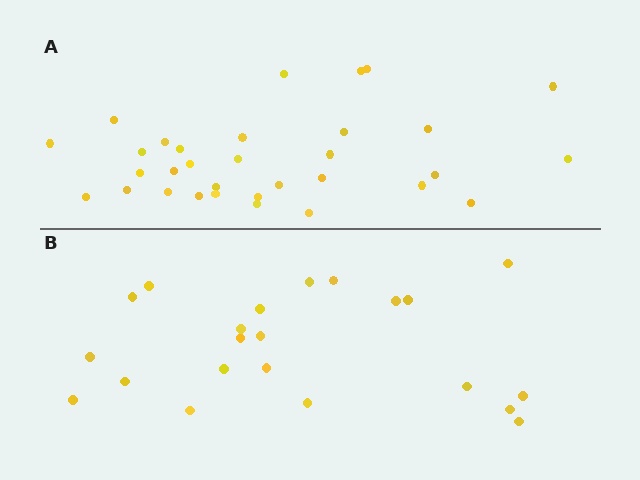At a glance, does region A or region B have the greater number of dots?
Region A (the top region) has more dots.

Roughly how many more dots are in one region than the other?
Region A has roughly 10 or so more dots than region B.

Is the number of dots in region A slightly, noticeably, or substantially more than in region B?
Region A has substantially more. The ratio is roughly 1.5 to 1.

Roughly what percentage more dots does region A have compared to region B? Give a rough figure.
About 45% more.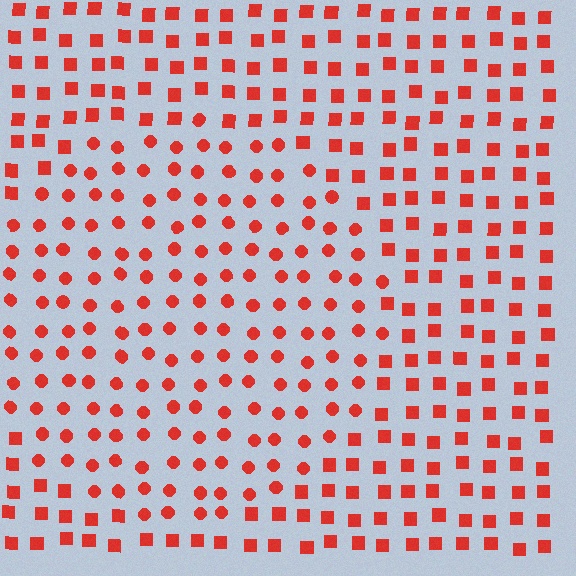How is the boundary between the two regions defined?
The boundary is defined by a change in element shape: circles inside vs. squares outside. All elements share the same color and spacing.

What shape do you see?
I see a circle.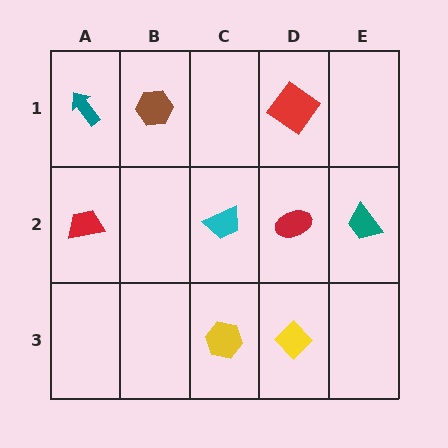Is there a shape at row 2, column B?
No, that cell is empty.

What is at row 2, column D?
A red ellipse.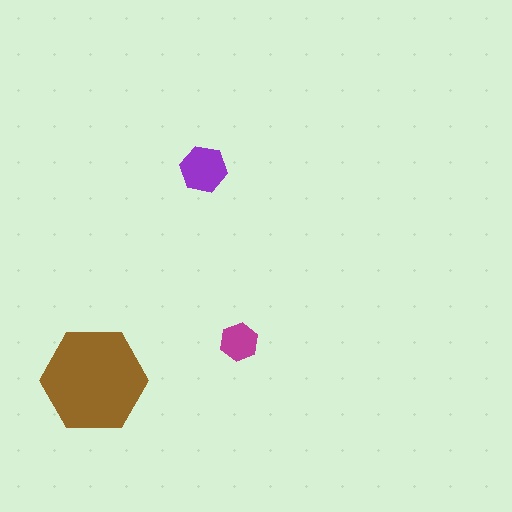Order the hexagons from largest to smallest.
the brown one, the purple one, the magenta one.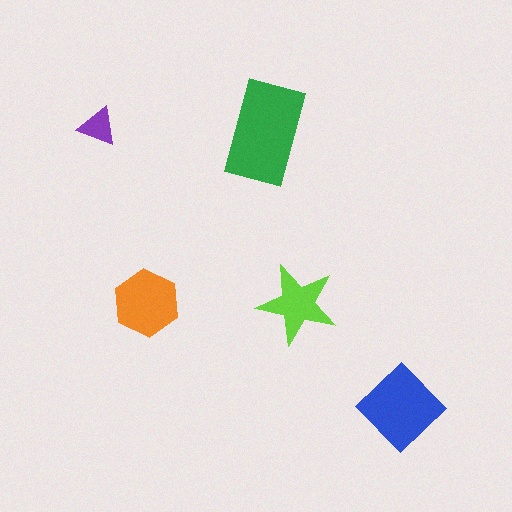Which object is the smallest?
The purple triangle.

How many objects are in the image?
There are 5 objects in the image.